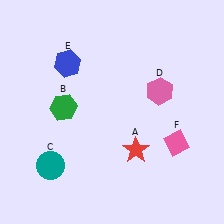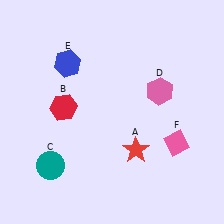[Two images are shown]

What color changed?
The hexagon (B) changed from green in Image 1 to red in Image 2.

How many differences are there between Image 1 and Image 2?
There is 1 difference between the two images.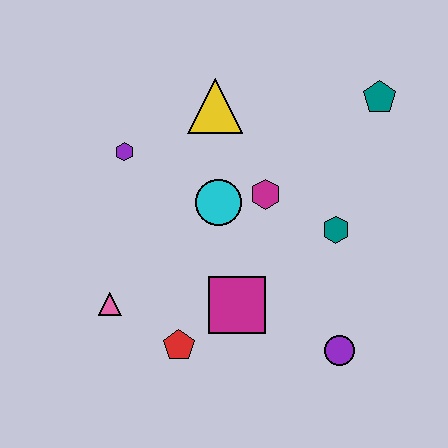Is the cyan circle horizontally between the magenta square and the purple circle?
No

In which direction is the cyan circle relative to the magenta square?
The cyan circle is above the magenta square.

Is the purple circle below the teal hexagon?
Yes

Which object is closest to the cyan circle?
The magenta hexagon is closest to the cyan circle.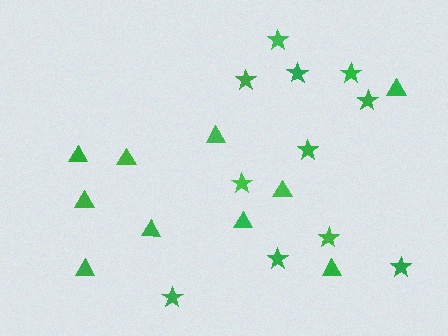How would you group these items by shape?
There are 2 groups: one group of stars (11) and one group of triangles (10).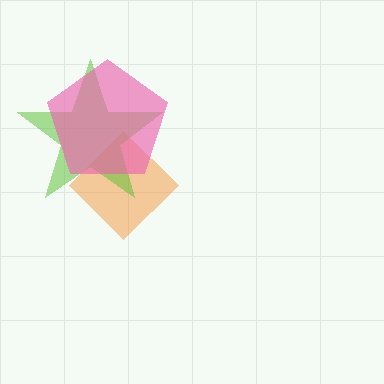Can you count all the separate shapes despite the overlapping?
Yes, there are 3 separate shapes.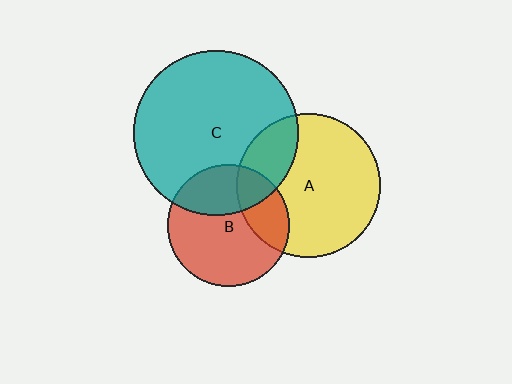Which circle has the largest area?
Circle C (teal).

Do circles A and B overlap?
Yes.